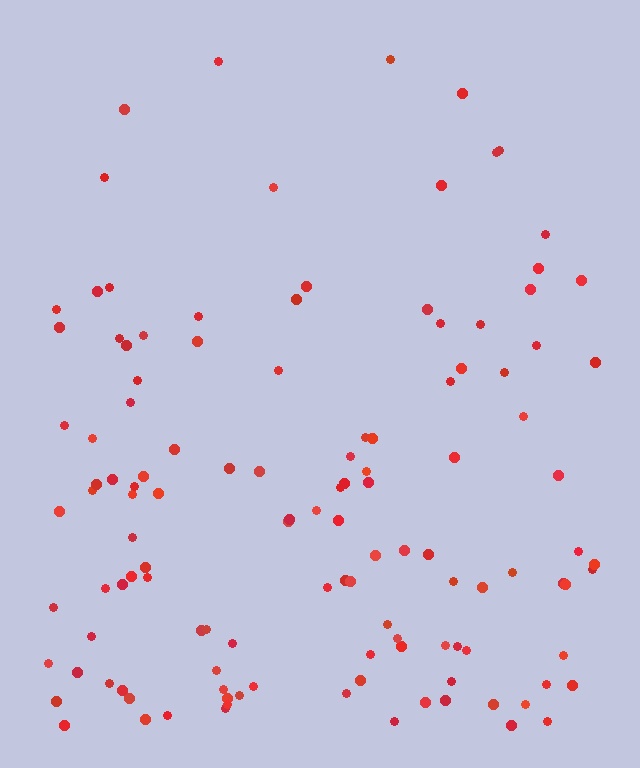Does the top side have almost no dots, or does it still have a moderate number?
Still a moderate number, just noticeably fewer than the bottom.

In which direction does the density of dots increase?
From top to bottom, with the bottom side densest.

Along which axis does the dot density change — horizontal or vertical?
Vertical.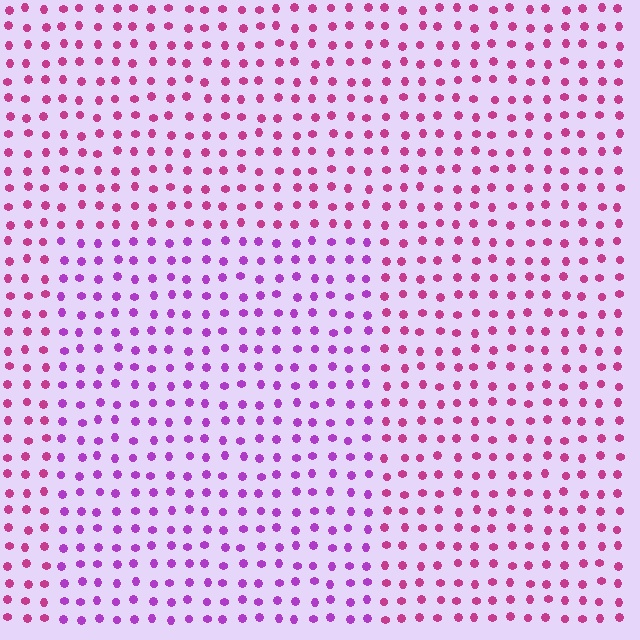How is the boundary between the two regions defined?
The boundary is defined purely by a slight shift in hue (about 34 degrees). Spacing, size, and orientation are identical on both sides.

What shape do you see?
I see a rectangle.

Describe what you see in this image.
The image is filled with small magenta elements in a uniform arrangement. A rectangle-shaped region is visible where the elements are tinted to a slightly different hue, forming a subtle color boundary.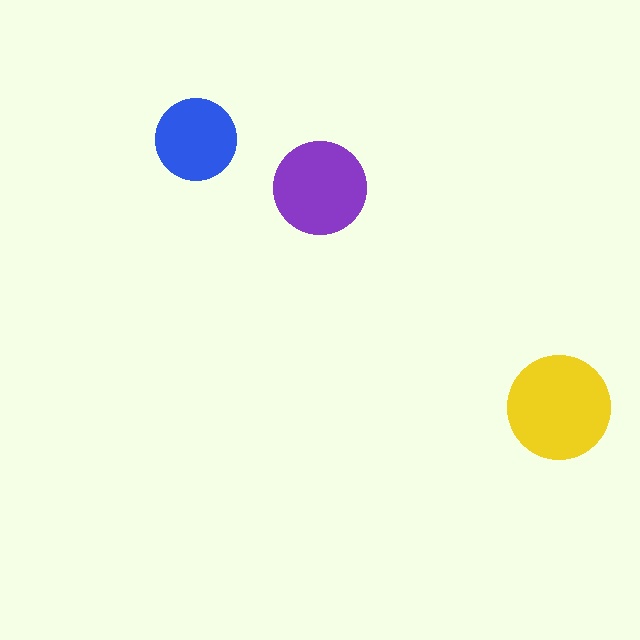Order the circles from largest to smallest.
the yellow one, the purple one, the blue one.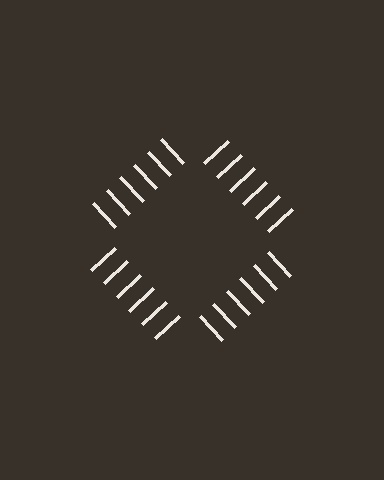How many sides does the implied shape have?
4 sides — the line-ends trace a square.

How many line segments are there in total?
24 — 6 along each of the 4 edges.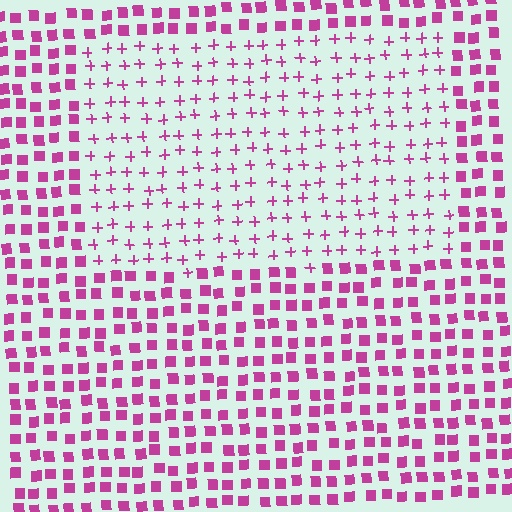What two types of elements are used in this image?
The image uses plus signs inside the rectangle region and squares outside it.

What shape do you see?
I see a rectangle.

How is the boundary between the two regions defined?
The boundary is defined by a change in element shape: plus signs inside vs. squares outside. All elements share the same color and spacing.